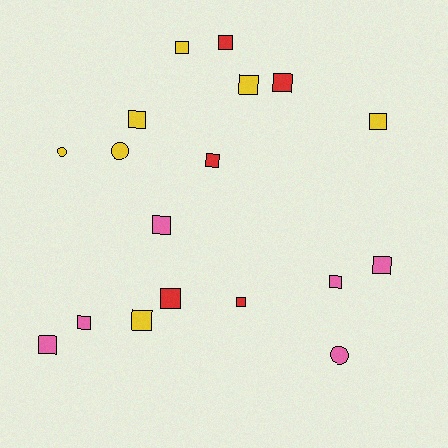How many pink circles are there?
There is 1 pink circle.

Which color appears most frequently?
Yellow, with 7 objects.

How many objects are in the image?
There are 18 objects.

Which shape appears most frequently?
Square, with 15 objects.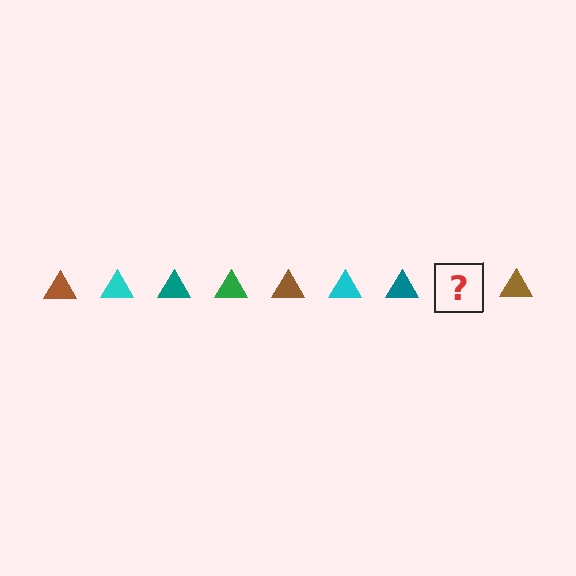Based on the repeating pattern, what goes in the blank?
The blank should be a green triangle.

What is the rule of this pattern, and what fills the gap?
The rule is that the pattern cycles through brown, cyan, teal, green triangles. The gap should be filled with a green triangle.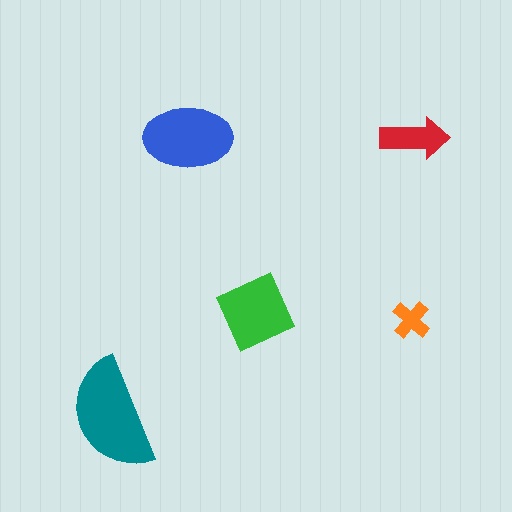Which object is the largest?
The teal semicircle.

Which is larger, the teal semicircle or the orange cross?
The teal semicircle.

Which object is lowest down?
The teal semicircle is bottommost.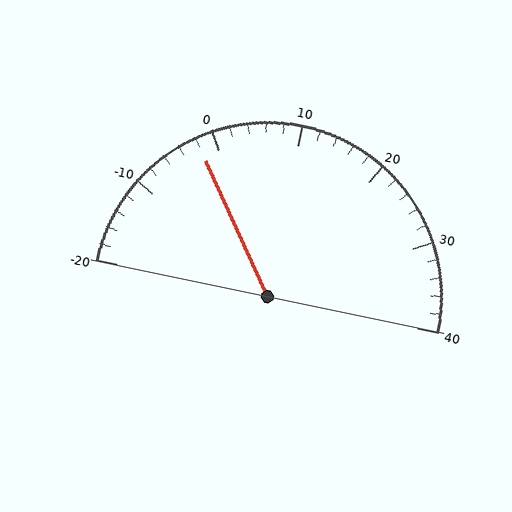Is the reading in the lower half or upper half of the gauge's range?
The reading is in the lower half of the range (-20 to 40).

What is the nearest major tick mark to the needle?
The nearest major tick mark is 0.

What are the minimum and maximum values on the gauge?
The gauge ranges from -20 to 40.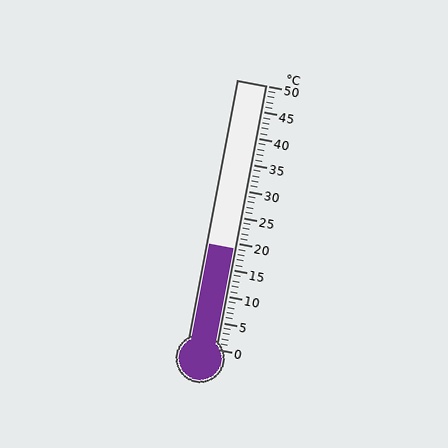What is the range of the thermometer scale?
The thermometer scale ranges from 0°C to 50°C.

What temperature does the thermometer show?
The thermometer shows approximately 19°C.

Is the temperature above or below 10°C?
The temperature is above 10°C.